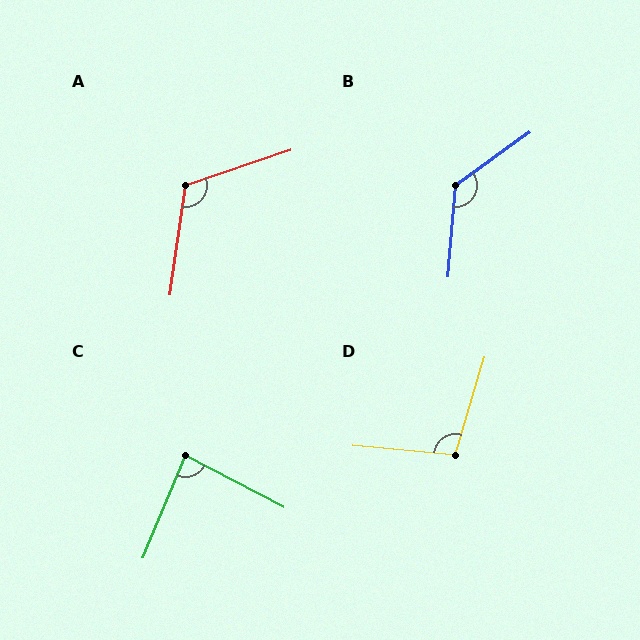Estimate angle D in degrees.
Approximately 101 degrees.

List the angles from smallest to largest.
C (85°), D (101°), A (116°), B (130°).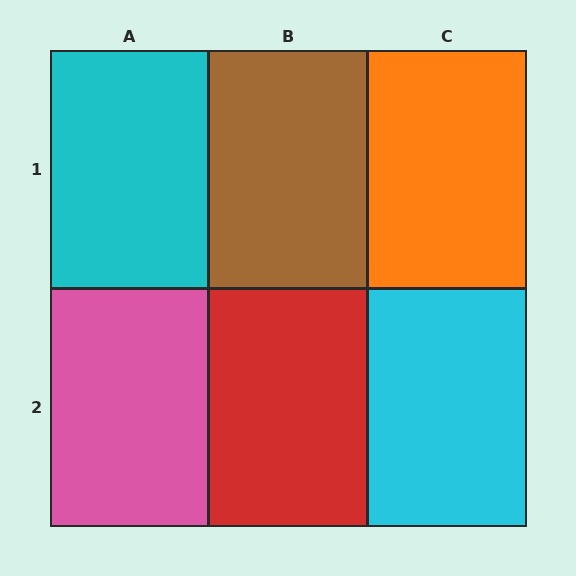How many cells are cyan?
2 cells are cyan.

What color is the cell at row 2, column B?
Red.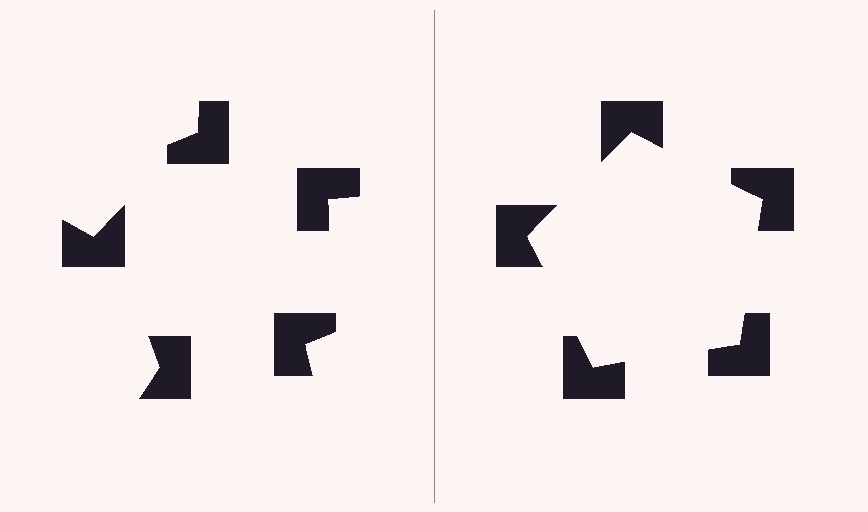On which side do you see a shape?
An illusory pentagon appears on the right side. On the left side the wedge cuts are rotated, so no coherent shape forms.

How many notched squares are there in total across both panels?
10 — 5 on each side.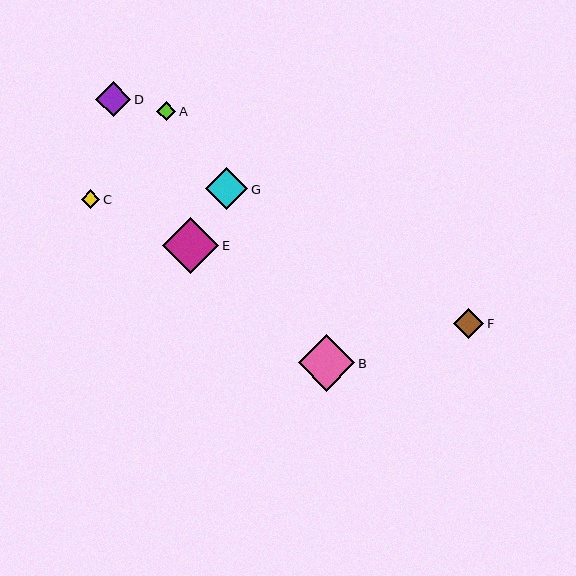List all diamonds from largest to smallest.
From largest to smallest: B, E, G, D, F, A, C.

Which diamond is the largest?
Diamond B is the largest with a size of approximately 56 pixels.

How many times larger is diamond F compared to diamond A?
Diamond F is approximately 1.6 times the size of diamond A.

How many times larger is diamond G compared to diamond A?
Diamond G is approximately 2.2 times the size of diamond A.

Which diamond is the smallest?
Diamond C is the smallest with a size of approximately 18 pixels.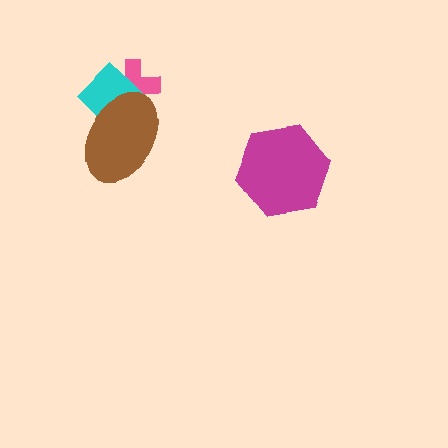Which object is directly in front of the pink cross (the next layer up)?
The cyan diamond is directly in front of the pink cross.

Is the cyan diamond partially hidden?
Yes, it is partially covered by another shape.